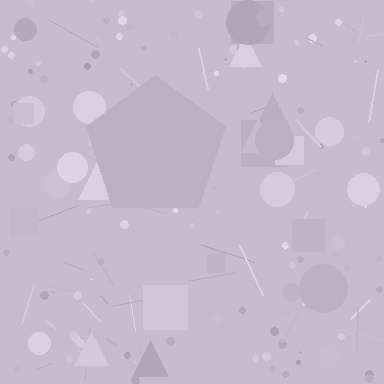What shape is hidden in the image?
A pentagon is hidden in the image.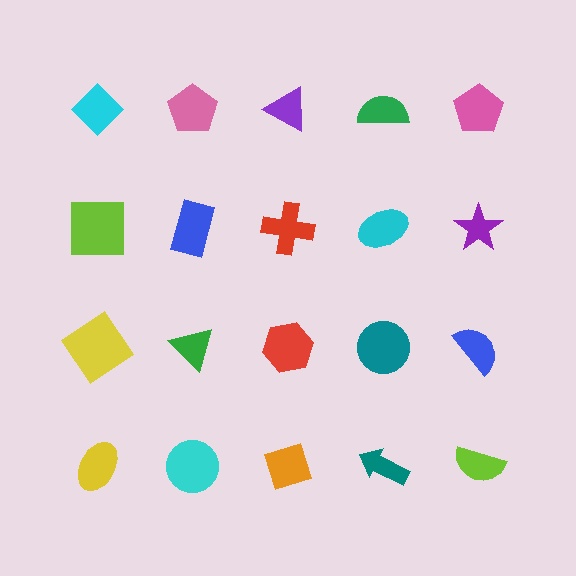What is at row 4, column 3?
An orange diamond.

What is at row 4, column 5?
A lime semicircle.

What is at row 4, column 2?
A cyan circle.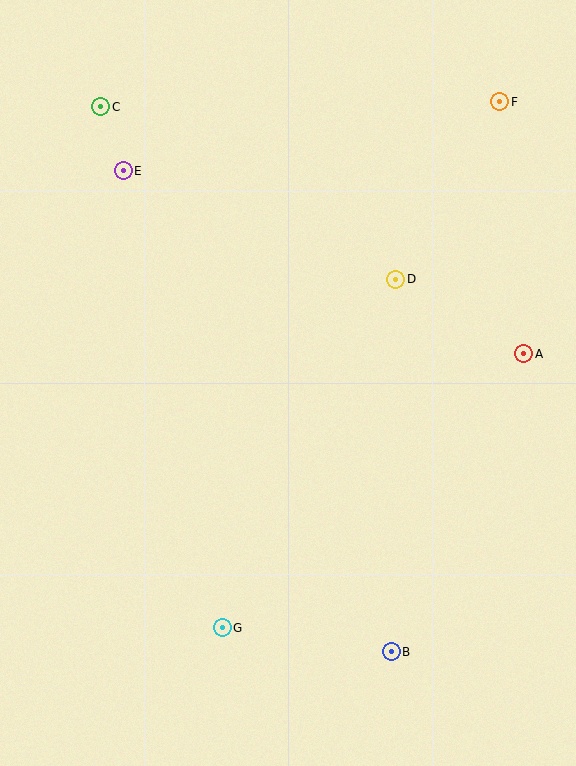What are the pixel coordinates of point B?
Point B is at (391, 652).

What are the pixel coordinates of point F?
Point F is at (500, 102).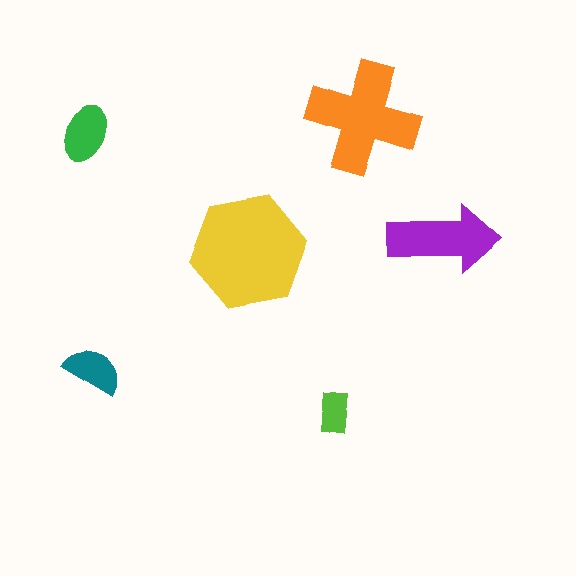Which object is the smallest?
The lime rectangle.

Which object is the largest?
The yellow hexagon.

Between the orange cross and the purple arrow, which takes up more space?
The orange cross.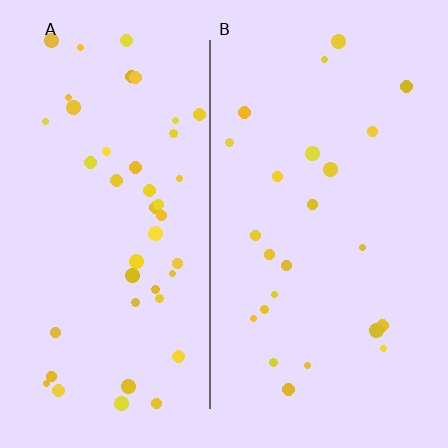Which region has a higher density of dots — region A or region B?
A (the left).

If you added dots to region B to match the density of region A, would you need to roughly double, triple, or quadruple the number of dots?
Approximately double.